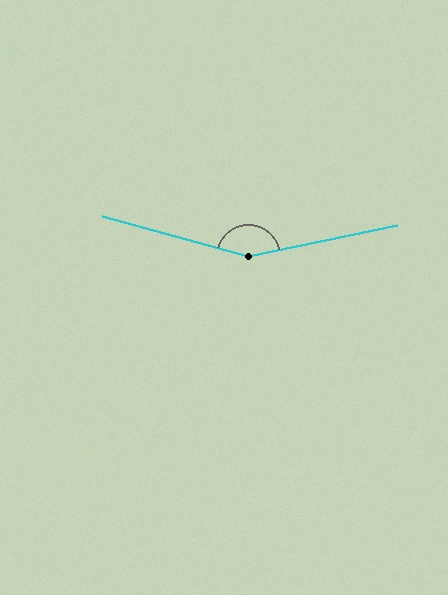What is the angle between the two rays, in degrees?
Approximately 153 degrees.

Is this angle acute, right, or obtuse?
It is obtuse.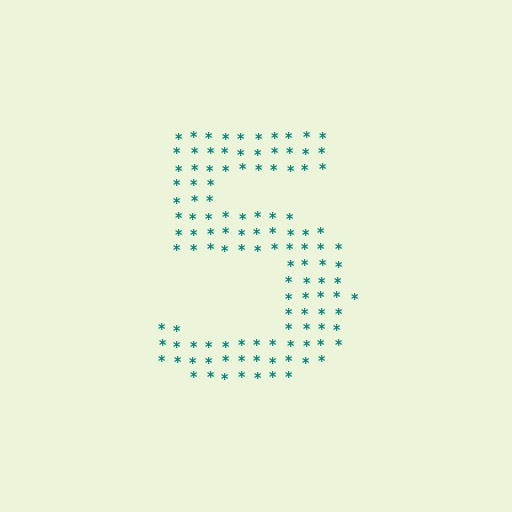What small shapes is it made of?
It is made of small asterisks.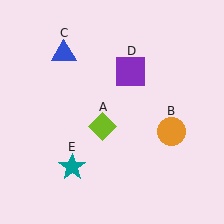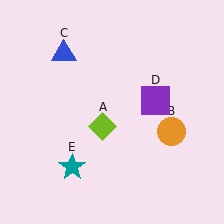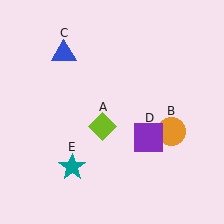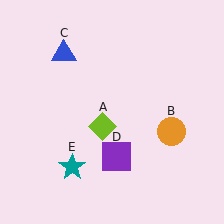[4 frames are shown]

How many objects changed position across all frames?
1 object changed position: purple square (object D).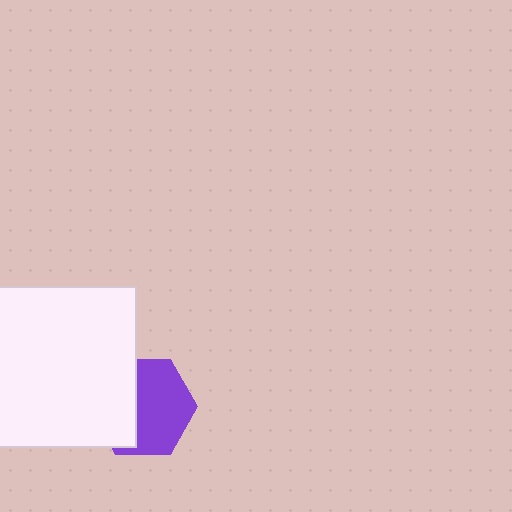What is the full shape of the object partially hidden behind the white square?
The partially hidden object is a purple hexagon.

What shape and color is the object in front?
The object in front is a white square.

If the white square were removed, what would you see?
You would see the complete purple hexagon.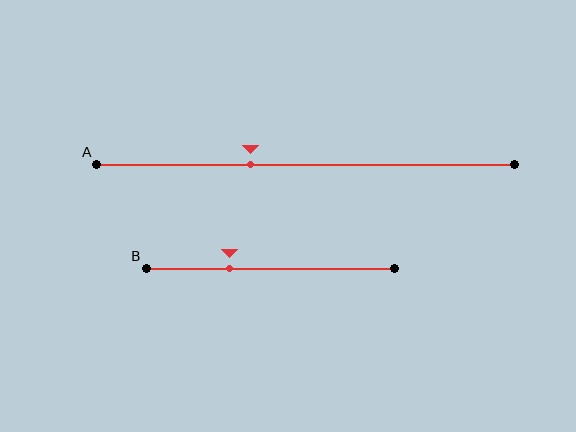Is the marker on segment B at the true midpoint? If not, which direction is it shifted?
No, the marker on segment B is shifted to the left by about 16% of the segment length.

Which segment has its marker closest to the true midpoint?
Segment A has its marker closest to the true midpoint.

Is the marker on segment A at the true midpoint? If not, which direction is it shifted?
No, the marker on segment A is shifted to the left by about 13% of the segment length.